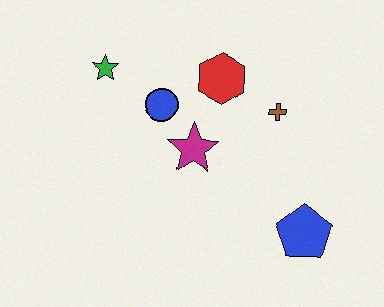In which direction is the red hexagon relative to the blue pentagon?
The red hexagon is above the blue pentagon.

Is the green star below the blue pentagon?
No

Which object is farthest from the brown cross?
The green star is farthest from the brown cross.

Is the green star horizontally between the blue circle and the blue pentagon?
No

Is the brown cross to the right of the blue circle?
Yes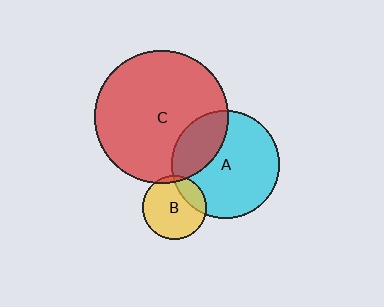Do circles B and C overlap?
Yes.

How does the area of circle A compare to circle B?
Approximately 2.9 times.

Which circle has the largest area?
Circle C (red).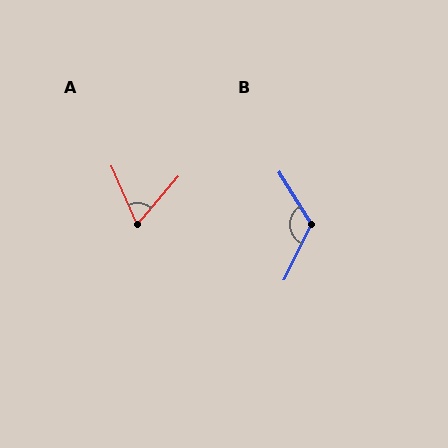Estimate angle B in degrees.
Approximately 122 degrees.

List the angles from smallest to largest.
A (64°), B (122°).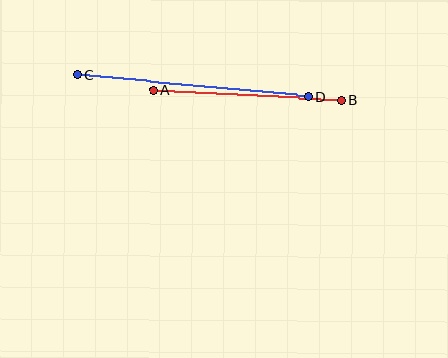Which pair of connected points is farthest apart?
Points C and D are farthest apart.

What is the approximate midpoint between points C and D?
The midpoint is at approximately (192, 86) pixels.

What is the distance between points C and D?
The distance is approximately 232 pixels.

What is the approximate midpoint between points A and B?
The midpoint is at approximately (247, 95) pixels.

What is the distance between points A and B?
The distance is approximately 189 pixels.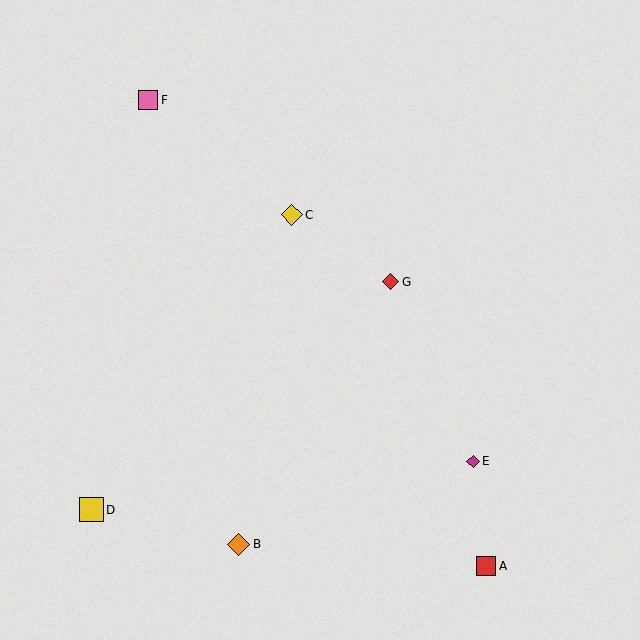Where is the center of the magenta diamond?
The center of the magenta diamond is at (473, 461).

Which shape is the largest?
The yellow square (labeled D) is the largest.